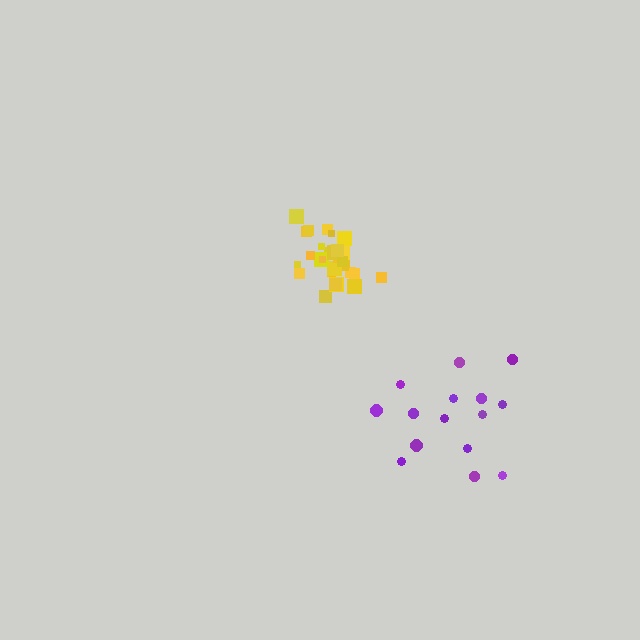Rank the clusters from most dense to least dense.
yellow, purple.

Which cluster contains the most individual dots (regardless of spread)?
Yellow (30).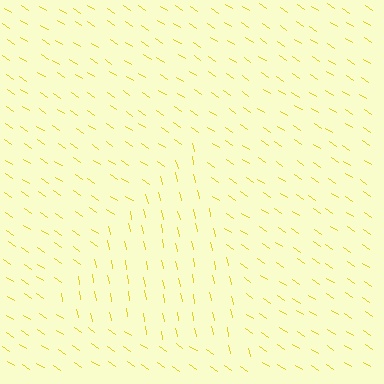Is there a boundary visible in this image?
Yes, there is a texture boundary formed by a change in line orientation.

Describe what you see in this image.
The image is filled with small yellow line segments. A triangle region in the image has lines oriented differently from the surrounding lines, creating a visible texture boundary.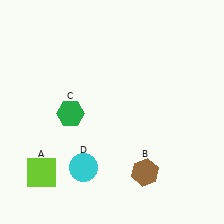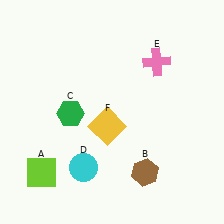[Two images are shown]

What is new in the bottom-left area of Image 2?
A yellow square (F) was added in the bottom-left area of Image 2.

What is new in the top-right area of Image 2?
A pink cross (E) was added in the top-right area of Image 2.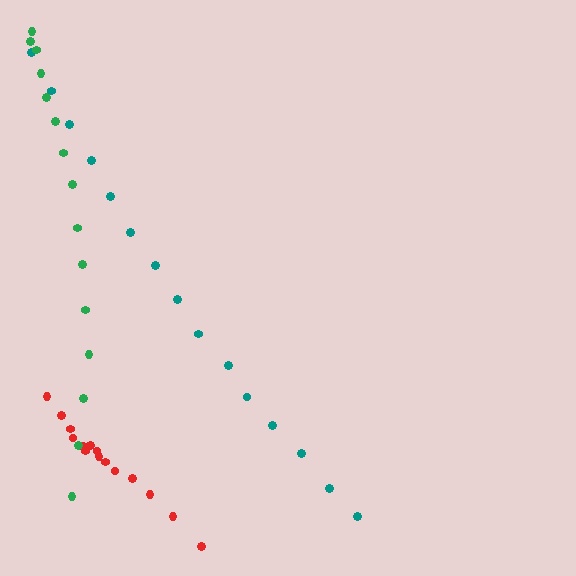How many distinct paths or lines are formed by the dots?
There are 3 distinct paths.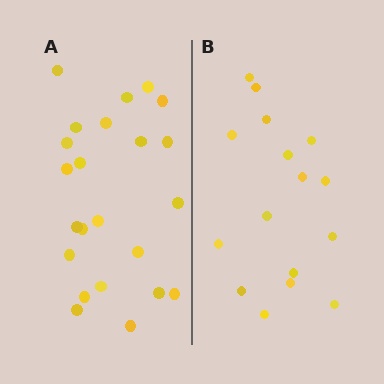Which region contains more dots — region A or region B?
Region A (the left region) has more dots.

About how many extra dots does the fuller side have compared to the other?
Region A has roughly 8 or so more dots than region B.